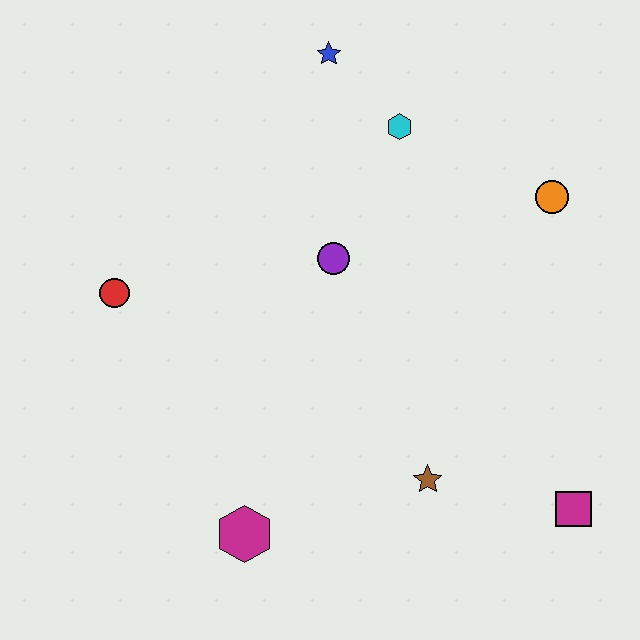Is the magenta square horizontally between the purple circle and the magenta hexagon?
No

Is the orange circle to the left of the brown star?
No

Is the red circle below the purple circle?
Yes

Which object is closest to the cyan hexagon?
The blue star is closest to the cyan hexagon.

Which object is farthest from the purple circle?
The magenta square is farthest from the purple circle.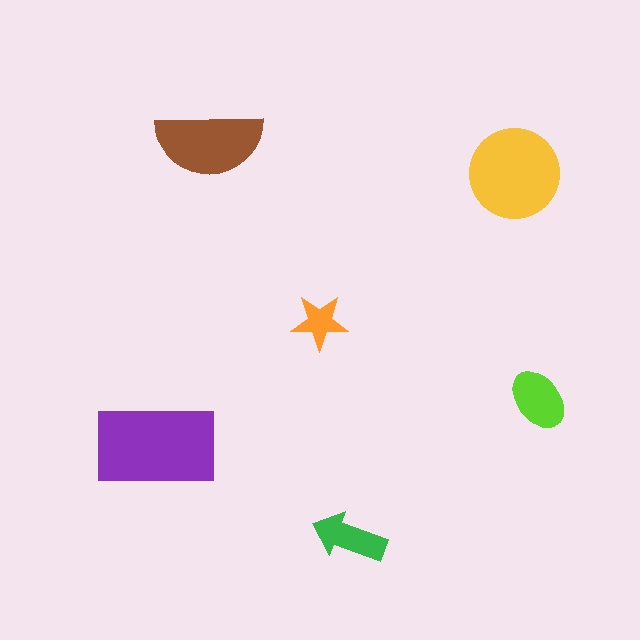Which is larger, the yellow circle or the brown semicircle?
The yellow circle.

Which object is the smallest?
The orange star.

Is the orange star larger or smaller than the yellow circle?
Smaller.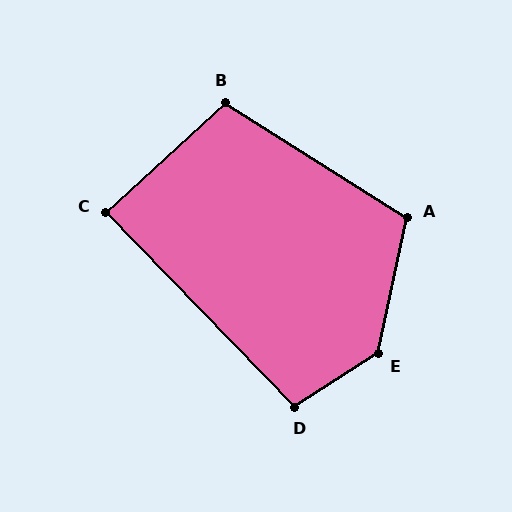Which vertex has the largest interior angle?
E, at approximately 135 degrees.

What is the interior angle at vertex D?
Approximately 101 degrees (obtuse).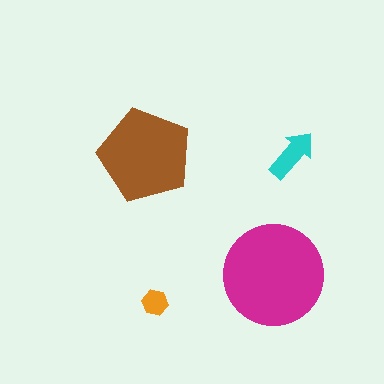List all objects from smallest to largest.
The orange hexagon, the cyan arrow, the brown pentagon, the magenta circle.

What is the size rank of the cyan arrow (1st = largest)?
3rd.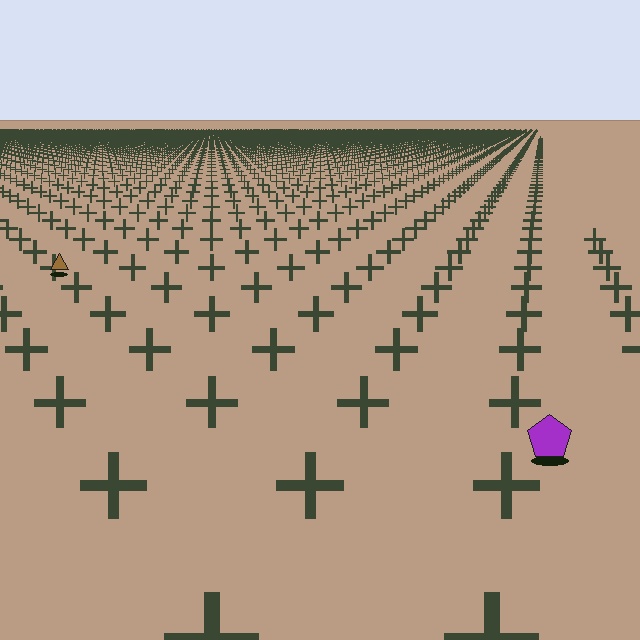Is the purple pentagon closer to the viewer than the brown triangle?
Yes. The purple pentagon is closer — you can tell from the texture gradient: the ground texture is coarser near it.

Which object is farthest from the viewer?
The brown triangle is farthest from the viewer. It appears smaller and the ground texture around it is denser.